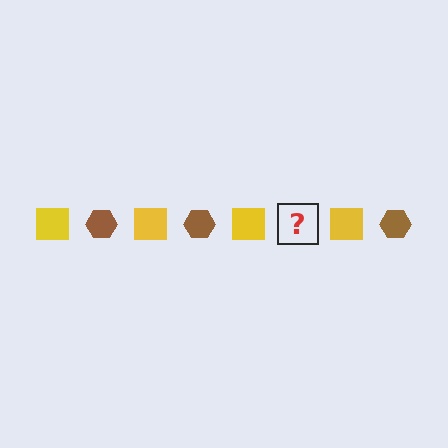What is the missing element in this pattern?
The missing element is a brown hexagon.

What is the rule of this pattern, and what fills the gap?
The rule is that the pattern alternates between yellow square and brown hexagon. The gap should be filled with a brown hexagon.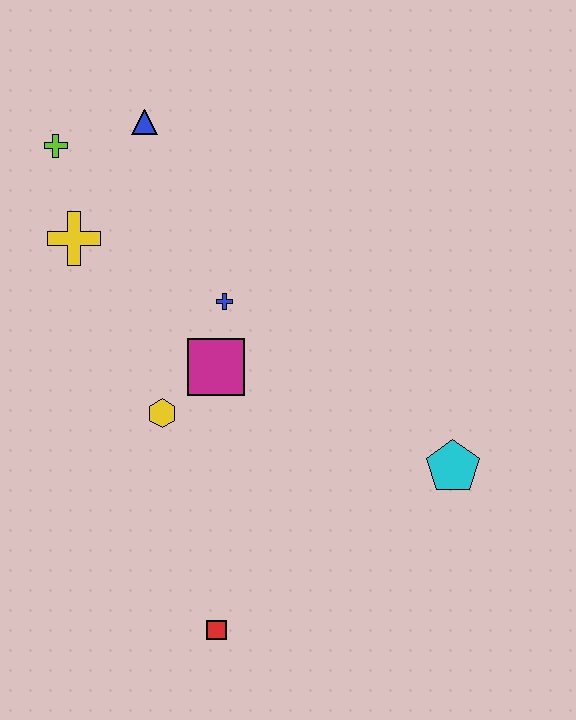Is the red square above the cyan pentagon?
No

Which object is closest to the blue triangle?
The lime cross is closest to the blue triangle.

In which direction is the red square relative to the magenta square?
The red square is below the magenta square.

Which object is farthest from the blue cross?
The red square is farthest from the blue cross.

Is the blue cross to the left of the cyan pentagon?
Yes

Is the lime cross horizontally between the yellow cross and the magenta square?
No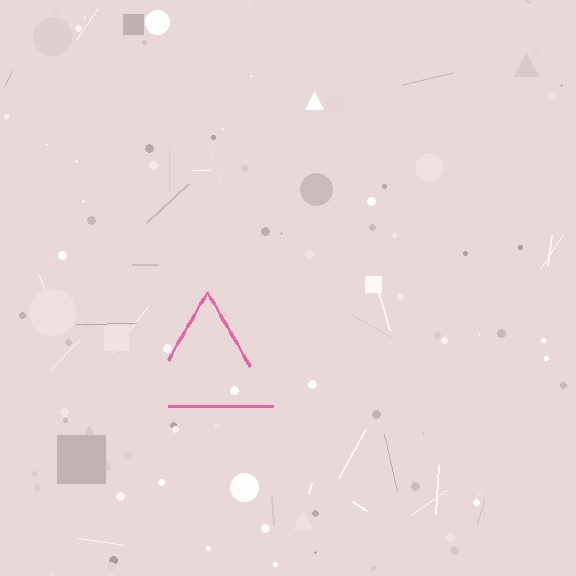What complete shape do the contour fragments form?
The contour fragments form a triangle.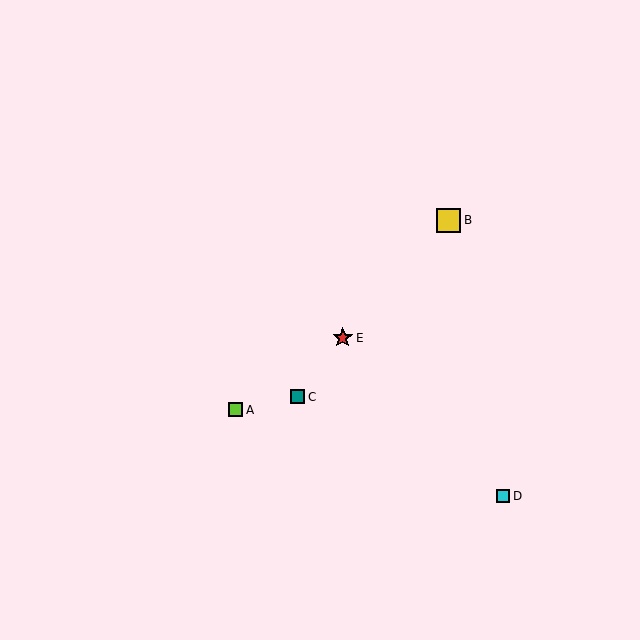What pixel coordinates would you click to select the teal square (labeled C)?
Click at (297, 397) to select the teal square C.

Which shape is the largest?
The yellow square (labeled B) is the largest.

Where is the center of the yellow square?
The center of the yellow square is at (449, 220).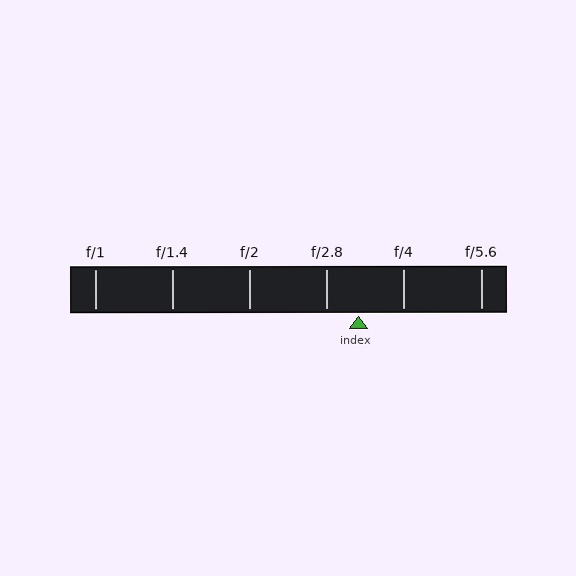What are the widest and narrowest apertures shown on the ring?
The widest aperture shown is f/1 and the narrowest is f/5.6.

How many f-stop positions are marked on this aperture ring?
There are 6 f-stop positions marked.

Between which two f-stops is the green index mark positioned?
The index mark is between f/2.8 and f/4.